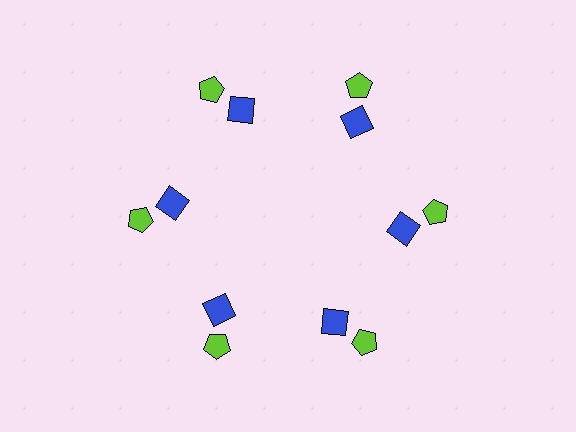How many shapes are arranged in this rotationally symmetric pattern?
There are 12 shapes, arranged in 6 groups of 2.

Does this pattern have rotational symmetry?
Yes, this pattern has 6-fold rotational symmetry. It looks the same after rotating 60 degrees around the center.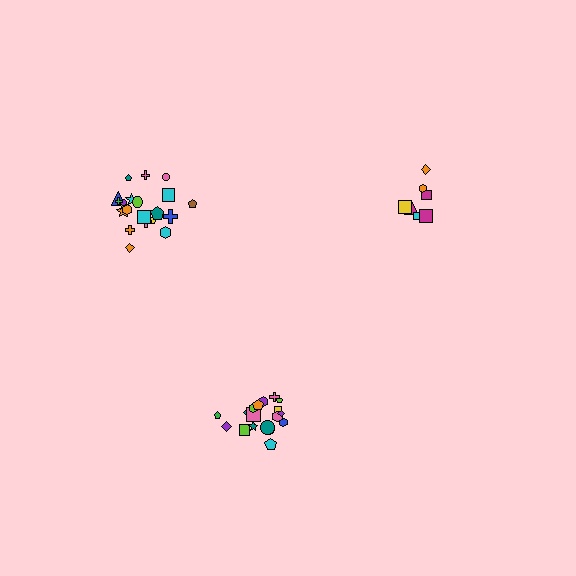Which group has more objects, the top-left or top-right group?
The top-left group.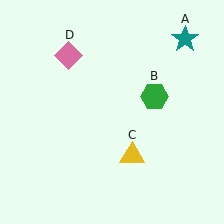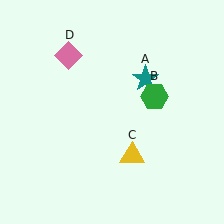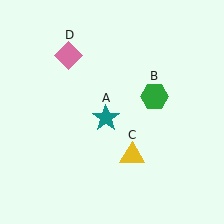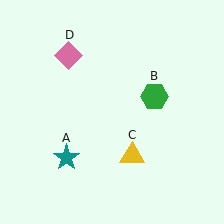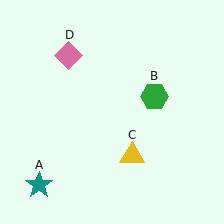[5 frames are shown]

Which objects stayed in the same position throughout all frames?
Green hexagon (object B) and yellow triangle (object C) and pink diamond (object D) remained stationary.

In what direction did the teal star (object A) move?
The teal star (object A) moved down and to the left.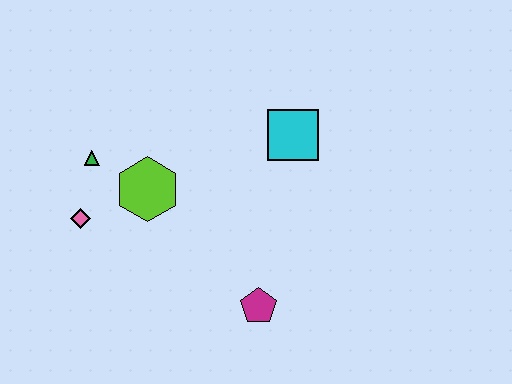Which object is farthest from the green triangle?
The magenta pentagon is farthest from the green triangle.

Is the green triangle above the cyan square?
No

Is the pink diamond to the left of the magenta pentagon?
Yes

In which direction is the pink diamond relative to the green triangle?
The pink diamond is below the green triangle.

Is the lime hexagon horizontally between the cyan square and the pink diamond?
Yes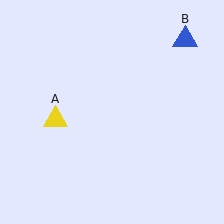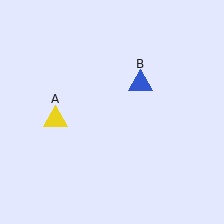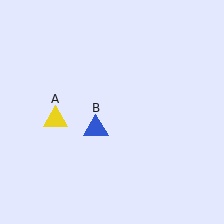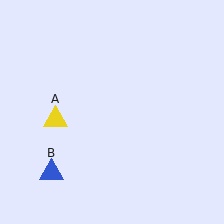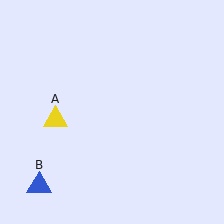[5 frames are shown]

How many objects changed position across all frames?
1 object changed position: blue triangle (object B).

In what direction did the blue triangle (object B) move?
The blue triangle (object B) moved down and to the left.